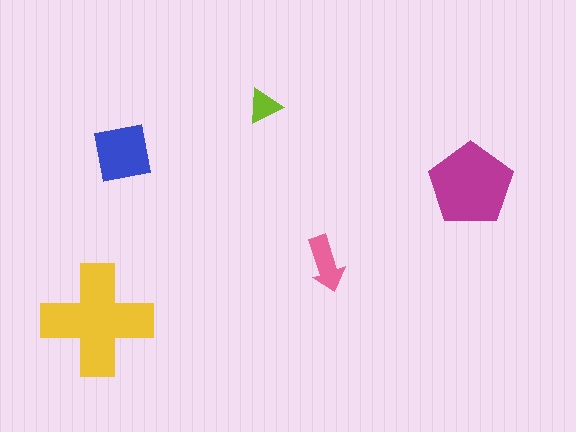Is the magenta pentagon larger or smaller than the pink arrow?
Larger.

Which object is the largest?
The yellow cross.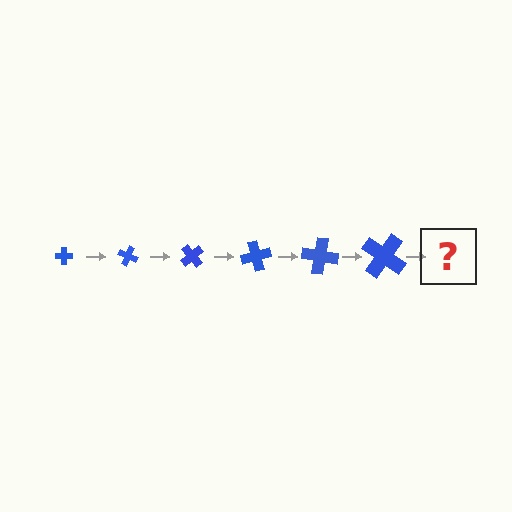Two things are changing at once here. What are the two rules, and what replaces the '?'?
The two rules are that the cross grows larger each step and it rotates 25 degrees each step. The '?' should be a cross, larger than the previous one and rotated 150 degrees from the start.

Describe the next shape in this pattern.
It should be a cross, larger than the previous one and rotated 150 degrees from the start.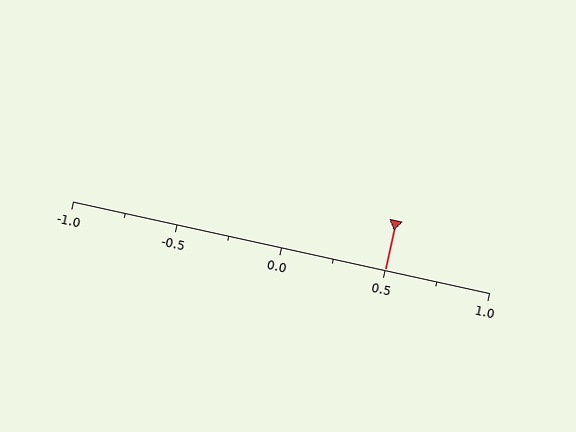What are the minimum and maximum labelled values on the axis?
The axis runs from -1.0 to 1.0.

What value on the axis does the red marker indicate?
The marker indicates approximately 0.5.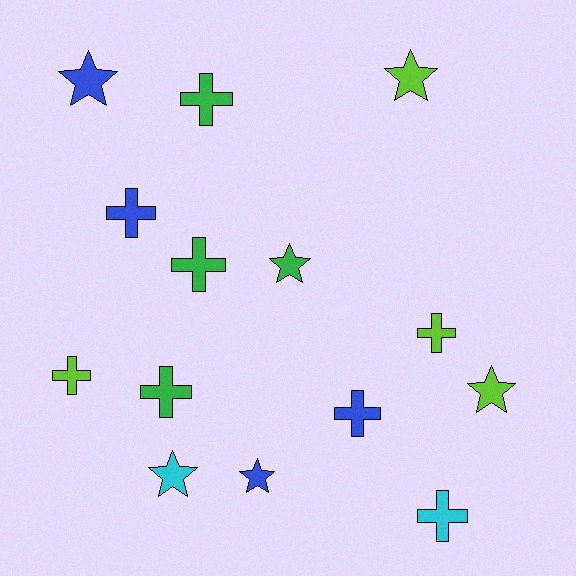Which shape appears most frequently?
Cross, with 8 objects.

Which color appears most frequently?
Lime, with 4 objects.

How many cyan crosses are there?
There is 1 cyan cross.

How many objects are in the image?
There are 14 objects.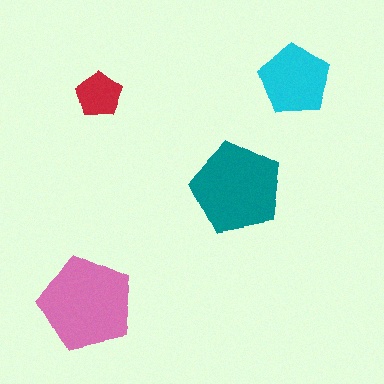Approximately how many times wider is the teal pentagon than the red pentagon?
About 2 times wider.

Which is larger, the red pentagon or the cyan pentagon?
The cyan one.